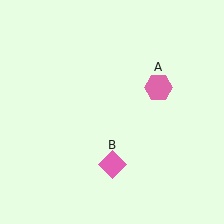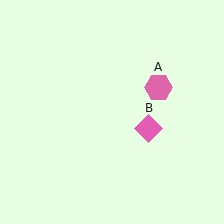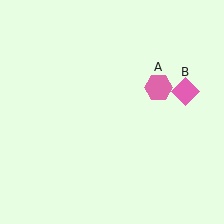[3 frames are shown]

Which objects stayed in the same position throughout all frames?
Pink hexagon (object A) remained stationary.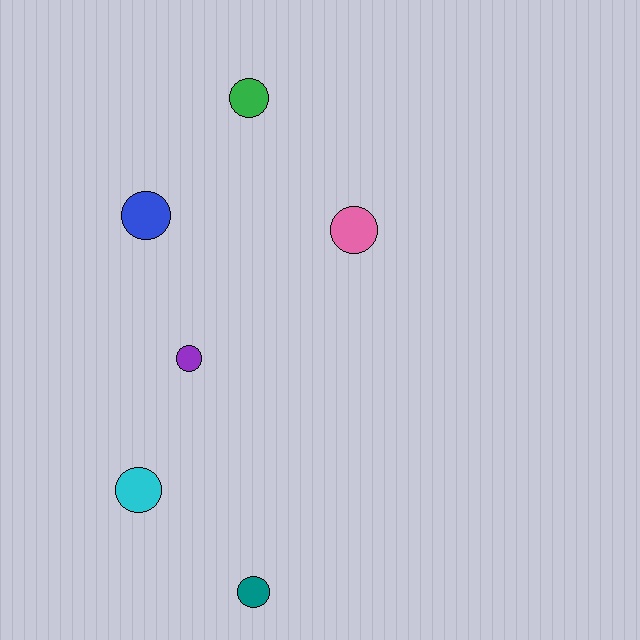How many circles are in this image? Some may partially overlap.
There are 6 circles.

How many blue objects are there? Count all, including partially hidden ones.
There is 1 blue object.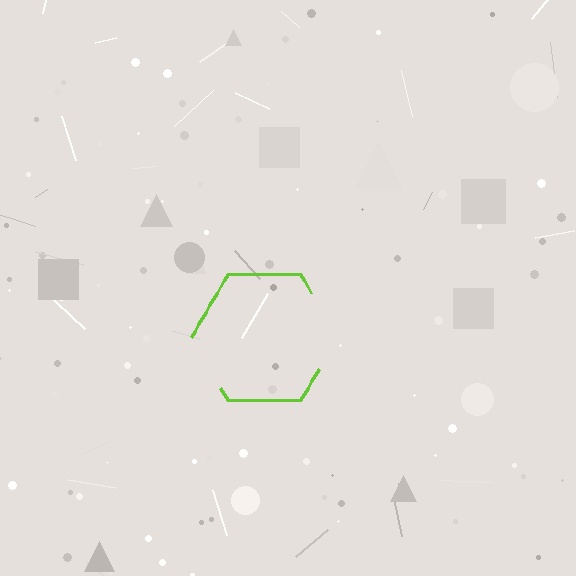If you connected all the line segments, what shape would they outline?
They would outline a hexagon.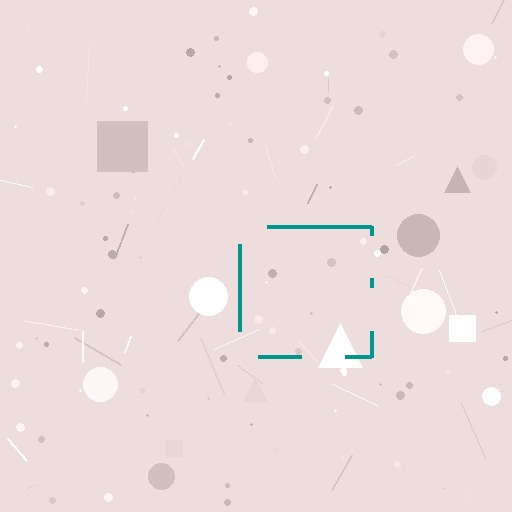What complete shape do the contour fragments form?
The contour fragments form a square.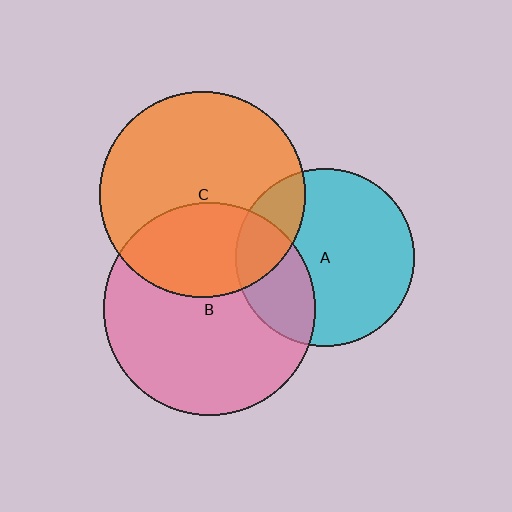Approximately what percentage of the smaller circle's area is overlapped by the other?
Approximately 20%.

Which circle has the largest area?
Circle B (pink).